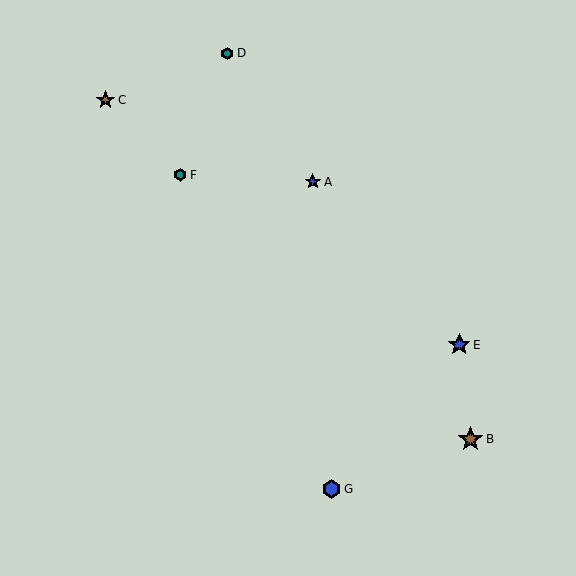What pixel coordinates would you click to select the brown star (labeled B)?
Click at (470, 439) to select the brown star B.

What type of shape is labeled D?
Shape D is a teal hexagon.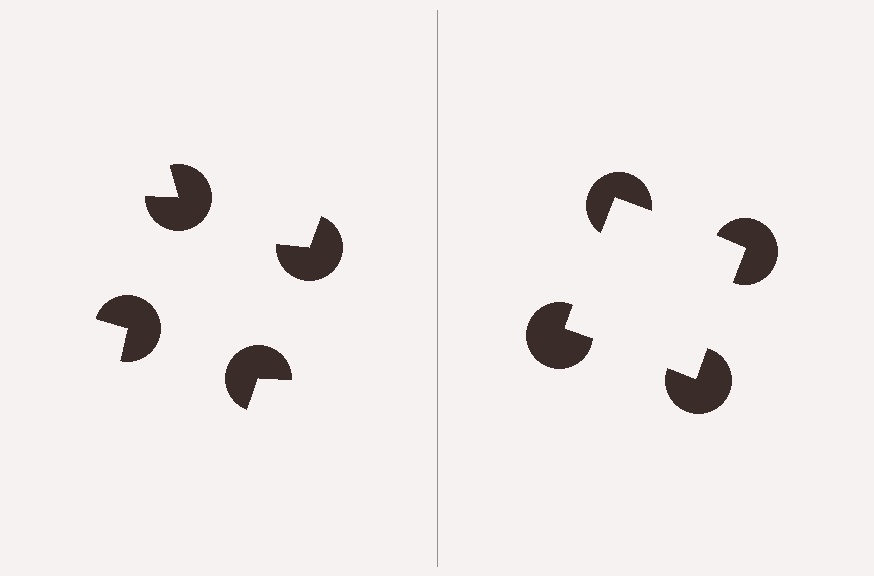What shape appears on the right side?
An illusory square.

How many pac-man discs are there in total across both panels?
8 — 4 on each side.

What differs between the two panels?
The pac-man discs are positioned identically on both sides; only the wedge orientations differ. On the right they align to a square; on the left they are misaligned.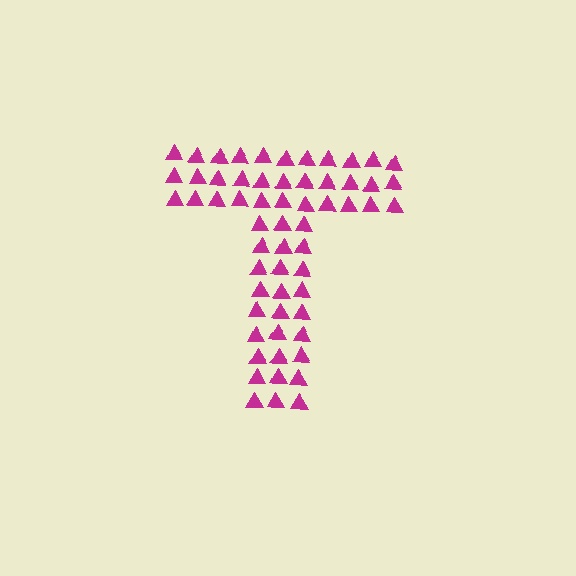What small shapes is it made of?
It is made of small triangles.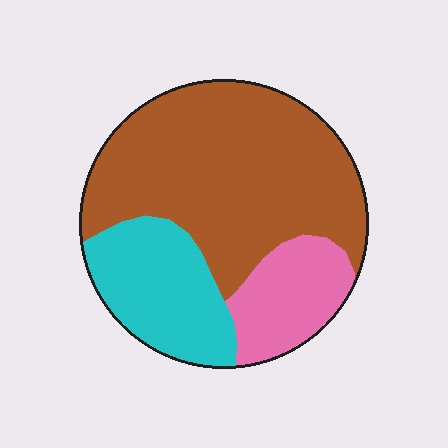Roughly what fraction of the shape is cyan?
Cyan takes up about one quarter (1/4) of the shape.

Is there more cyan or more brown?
Brown.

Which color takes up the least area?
Pink, at roughly 15%.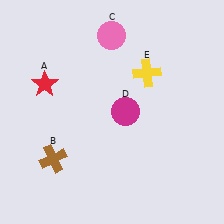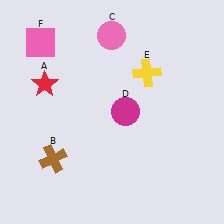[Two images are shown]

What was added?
A pink square (F) was added in Image 2.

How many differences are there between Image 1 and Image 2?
There is 1 difference between the two images.